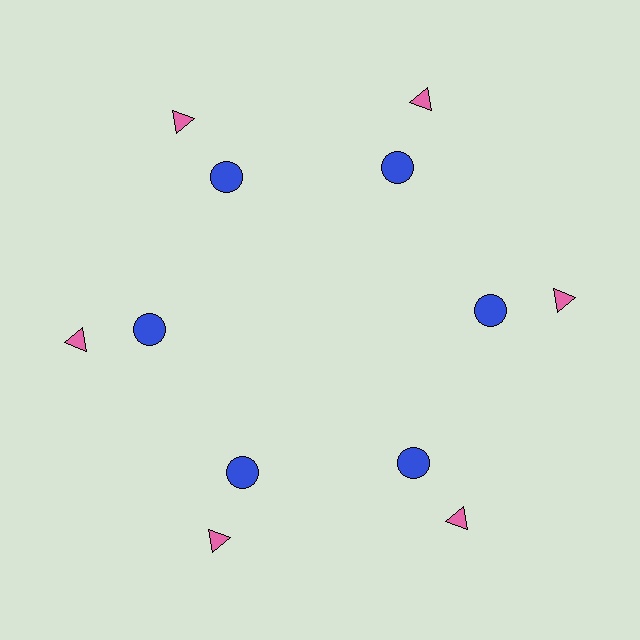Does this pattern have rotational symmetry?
Yes, this pattern has 6-fold rotational symmetry. It looks the same after rotating 60 degrees around the center.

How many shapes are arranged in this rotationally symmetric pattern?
There are 12 shapes, arranged in 6 groups of 2.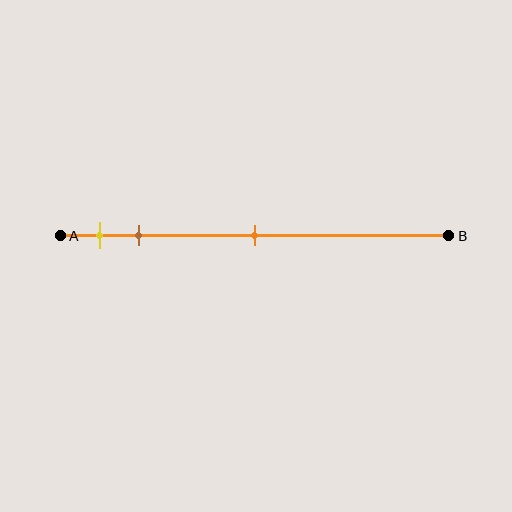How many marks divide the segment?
There are 3 marks dividing the segment.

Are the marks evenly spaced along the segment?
No, the marks are not evenly spaced.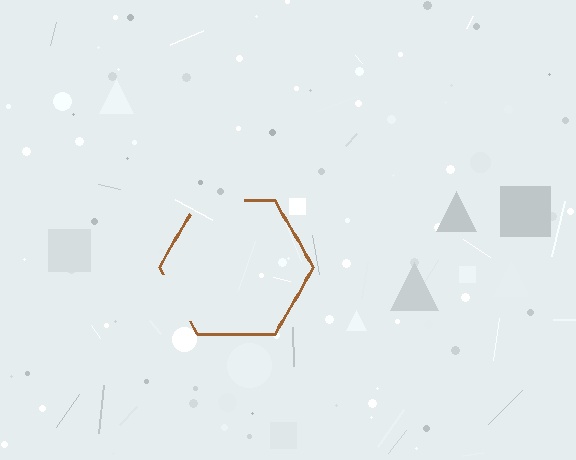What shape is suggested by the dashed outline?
The dashed outline suggests a hexagon.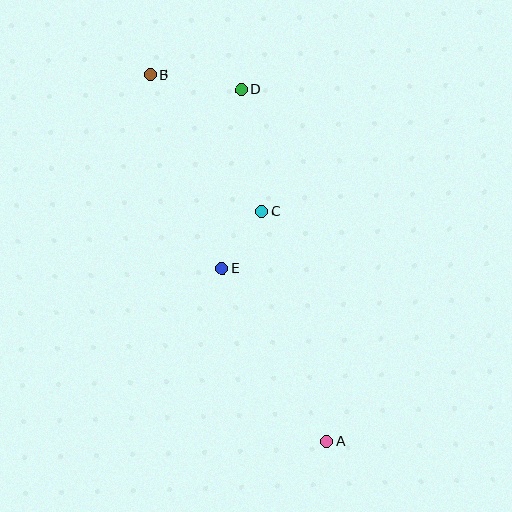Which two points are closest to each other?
Points C and E are closest to each other.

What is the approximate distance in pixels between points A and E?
The distance between A and E is approximately 202 pixels.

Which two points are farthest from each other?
Points A and B are farthest from each other.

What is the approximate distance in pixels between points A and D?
The distance between A and D is approximately 362 pixels.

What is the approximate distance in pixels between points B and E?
The distance between B and E is approximately 207 pixels.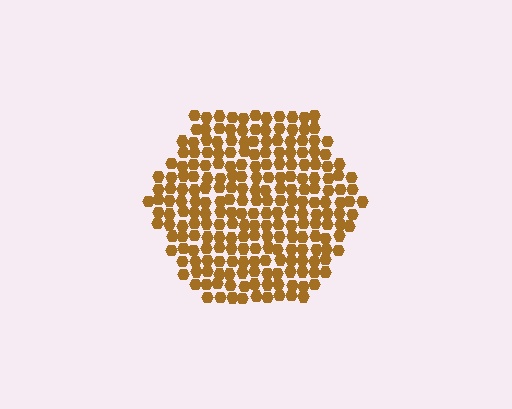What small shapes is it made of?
It is made of small hexagons.